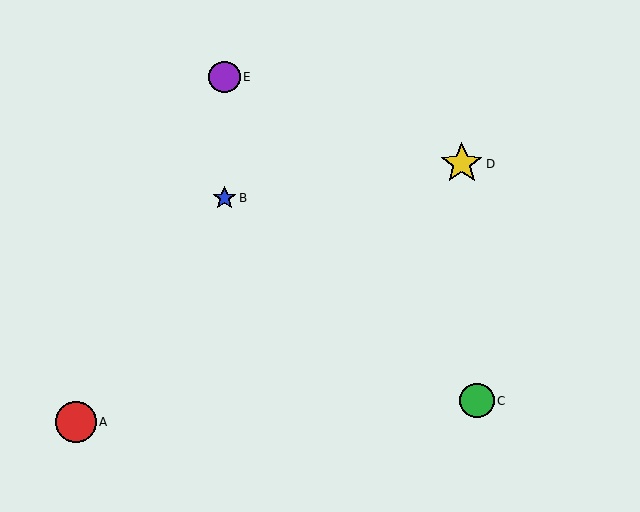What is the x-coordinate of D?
Object D is at x≈462.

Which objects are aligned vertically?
Objects B, E are aligned vertically.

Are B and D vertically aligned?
No, B is at x≈224 and D is at x≈462.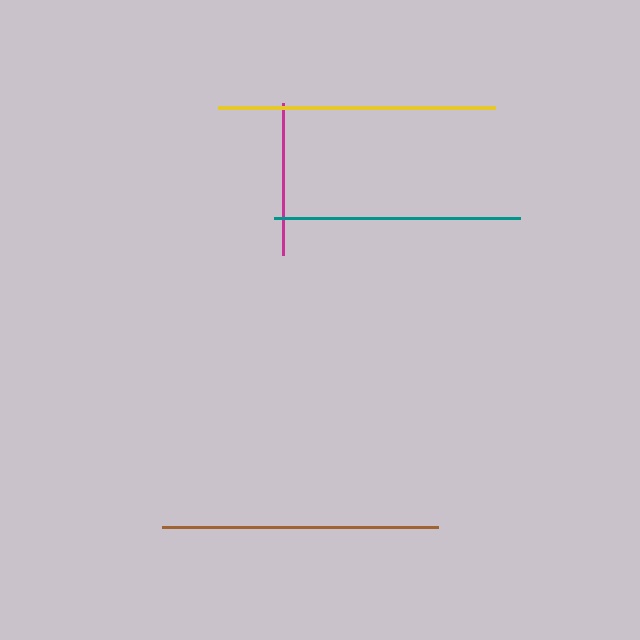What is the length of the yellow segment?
The yellow segment is approximately 277 pixels long.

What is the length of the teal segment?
The teal segment is approximately 246 pixels long.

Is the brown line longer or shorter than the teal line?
The brown line is longer than the teal line.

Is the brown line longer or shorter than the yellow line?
The yellow line is longer than the brown line.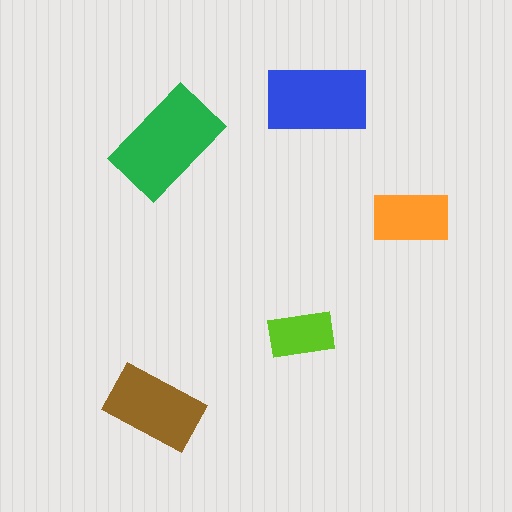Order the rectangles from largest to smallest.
the green one, the blue one, the brown one, the orange one, the lime one.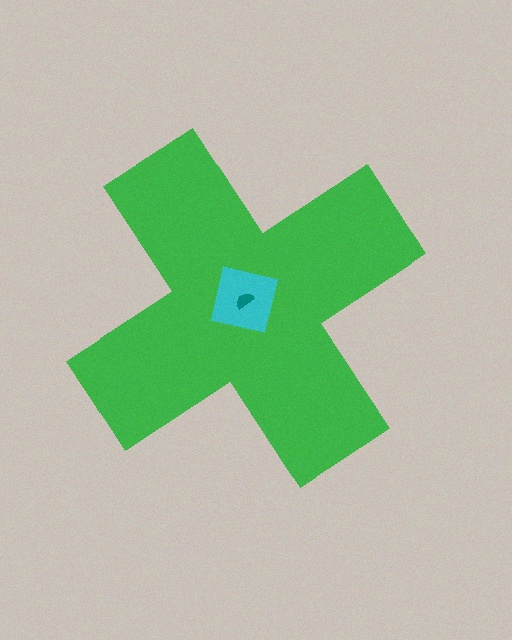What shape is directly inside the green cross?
The cyan square.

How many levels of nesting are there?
3.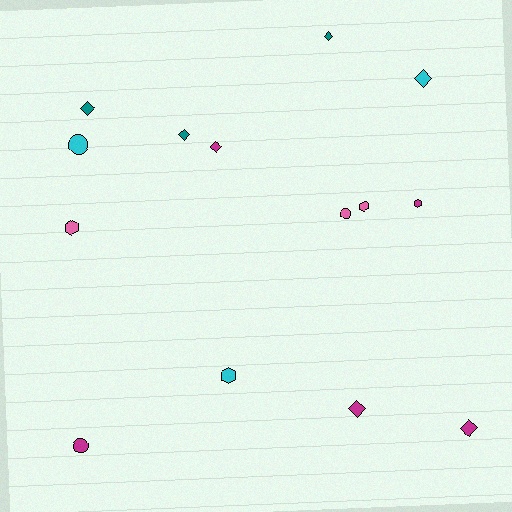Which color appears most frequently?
Magenta, with 5 objects.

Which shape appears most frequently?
Diamond, with 7 objects.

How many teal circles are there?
There are no teal circles.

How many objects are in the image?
There are 14 objects.